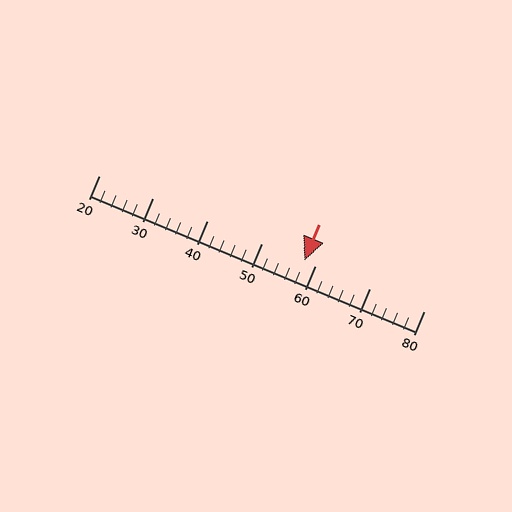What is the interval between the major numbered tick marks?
The major tick marks are spaced 10 units apart.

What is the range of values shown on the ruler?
The ruler shows values from 20 to 80.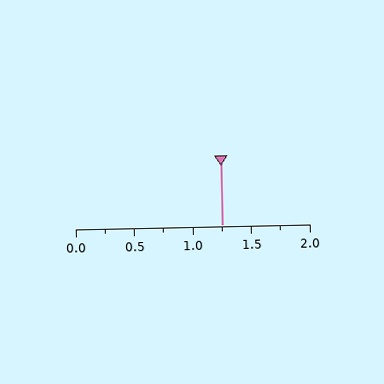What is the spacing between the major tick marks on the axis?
The major ticks are spaced 0.5 apart.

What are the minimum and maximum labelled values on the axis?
The axis runs from 0.0 to 2.0.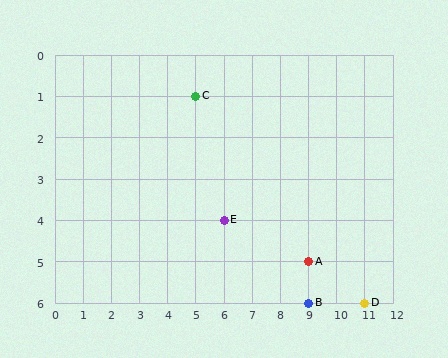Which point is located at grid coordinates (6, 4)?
Point E is at (6, 4).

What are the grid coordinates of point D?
Point D is at grid coordinates (11, 6).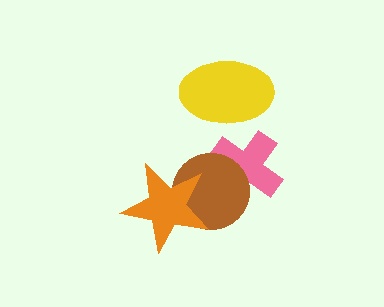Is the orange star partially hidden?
No, no other shape covers it.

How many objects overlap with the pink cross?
1 object overlaps with the pink cross.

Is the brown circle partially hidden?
Yes, it is partially covered by another shape.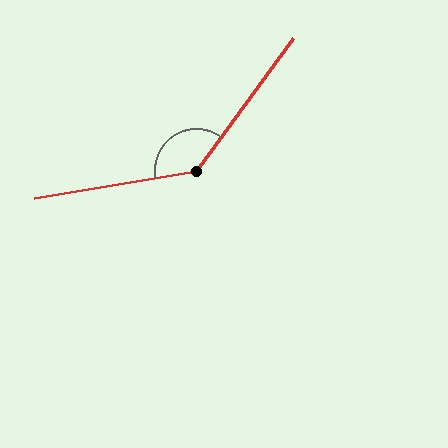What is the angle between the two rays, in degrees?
Approximately 136 degrees.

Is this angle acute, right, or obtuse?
It is obtuse.